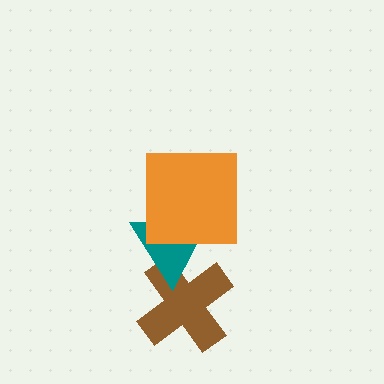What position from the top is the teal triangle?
The teal triangle is 2nd from the top.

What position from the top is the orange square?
The orange square is 1st from the top.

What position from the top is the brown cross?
The brown cross is 3rd from the top.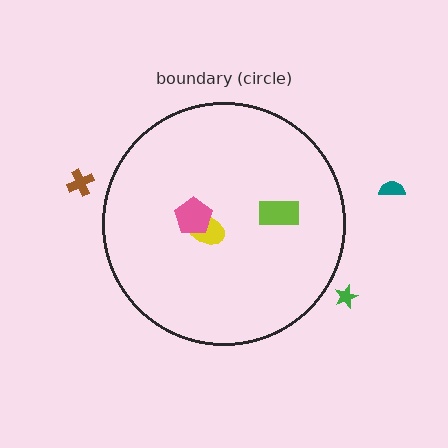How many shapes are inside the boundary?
3 inside, 3 outside.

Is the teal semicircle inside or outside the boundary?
Outside.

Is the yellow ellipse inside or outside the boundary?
Inside.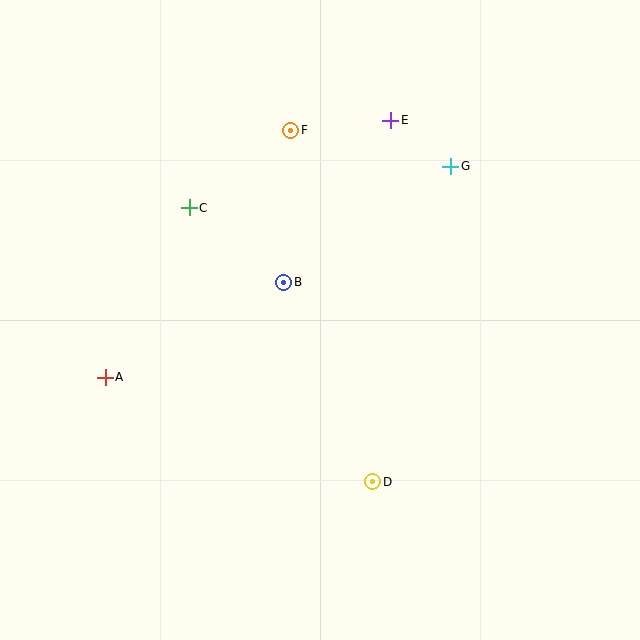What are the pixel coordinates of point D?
Point D is at (373, 482).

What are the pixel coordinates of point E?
Point E is at (391, 120).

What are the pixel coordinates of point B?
Point B is at (284, 282).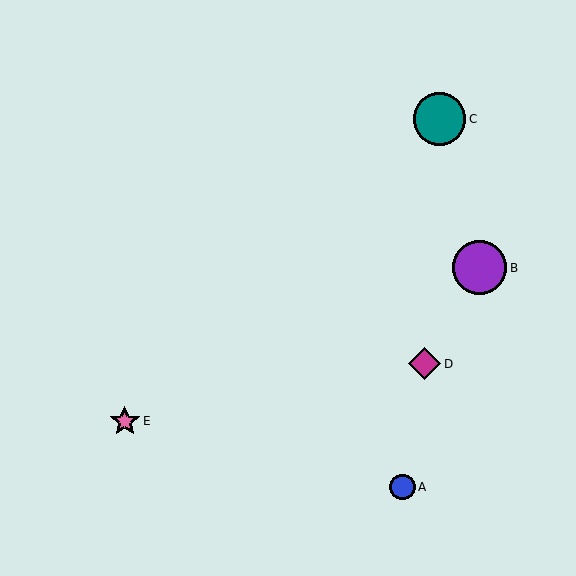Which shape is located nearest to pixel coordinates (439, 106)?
The teal circle (labeled C) at (440, 119) is nearest to that location.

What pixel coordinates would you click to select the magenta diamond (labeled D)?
Click at (424, 364) to select the magenta diamond D.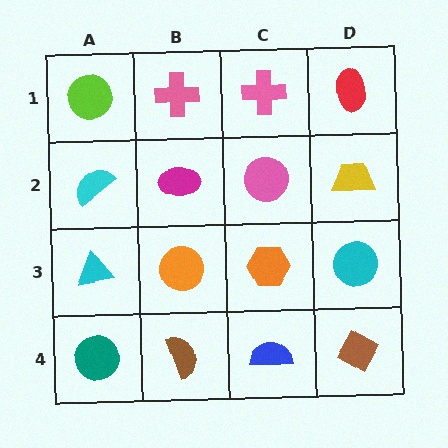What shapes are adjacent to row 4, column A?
A cyan triangle (row 3, column A), a brown semicircle (row 4, column B).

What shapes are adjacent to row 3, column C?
A pink circle (row 2, column C), a blue semicircle (row 4, column C), an orange circle (row 3, column B), a cyan circle (row 3, column D).